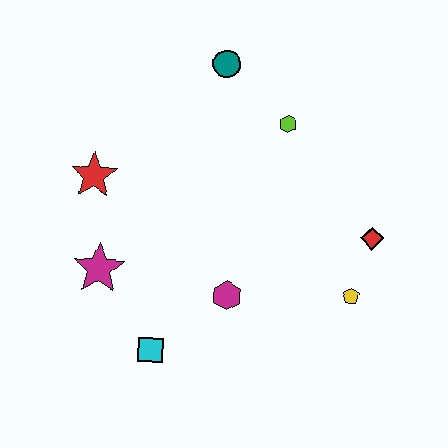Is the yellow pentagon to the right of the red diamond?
No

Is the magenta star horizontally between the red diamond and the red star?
Yes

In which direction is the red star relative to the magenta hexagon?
The red star is to the left of the magenta hexagon.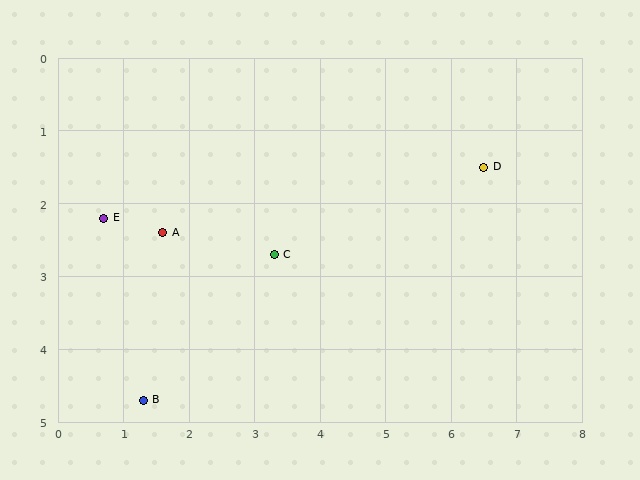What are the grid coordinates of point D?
Point D is at approximately (6.5, 1.5).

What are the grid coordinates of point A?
Point A is at approximately (1.6, 2.4).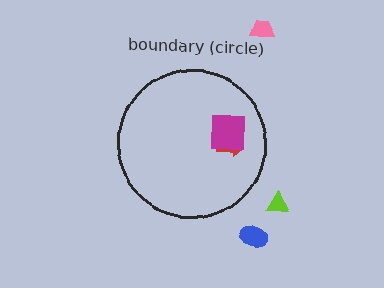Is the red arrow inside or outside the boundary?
Inside.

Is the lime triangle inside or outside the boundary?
Outside.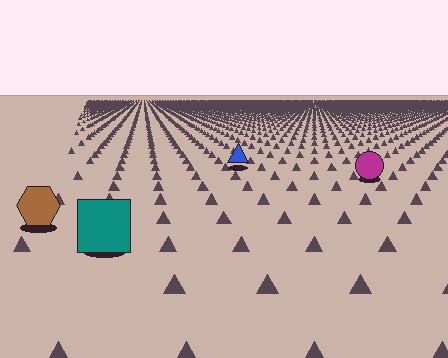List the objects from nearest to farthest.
From nearest to farthest: the teal square, the brown hexagon, the magenta circle, the blue triangle.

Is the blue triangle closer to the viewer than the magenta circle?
No. The magenta circle is closer — you can tell from the texture gradient: the ground texture is coarser near it.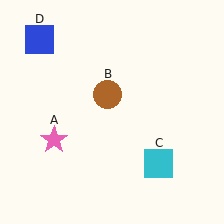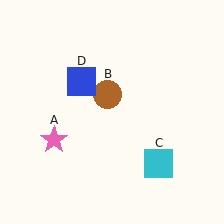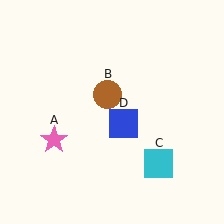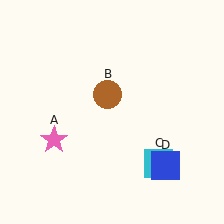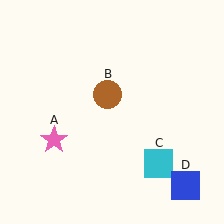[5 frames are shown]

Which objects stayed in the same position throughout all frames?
Pink star (object A) and brown circle (object B) and cyan square (object C) remained stationary.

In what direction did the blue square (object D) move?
The blue square (object D) moved down and to the right.